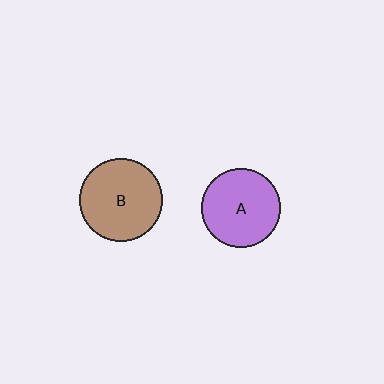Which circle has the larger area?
Circle B (brown).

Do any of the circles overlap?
No, none of the circles overlap.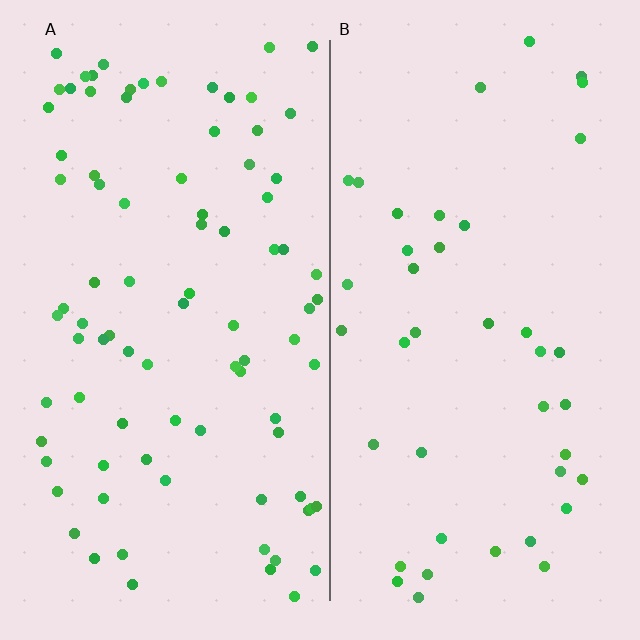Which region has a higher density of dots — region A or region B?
A (the left).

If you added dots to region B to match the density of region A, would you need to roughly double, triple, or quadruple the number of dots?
Approximately double.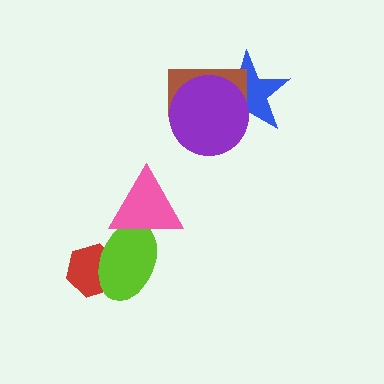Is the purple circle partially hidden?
No, no other shape covers it.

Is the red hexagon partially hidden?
Yes, it is partially covered by another shape.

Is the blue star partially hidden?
Yes, it is partially covered by another shape.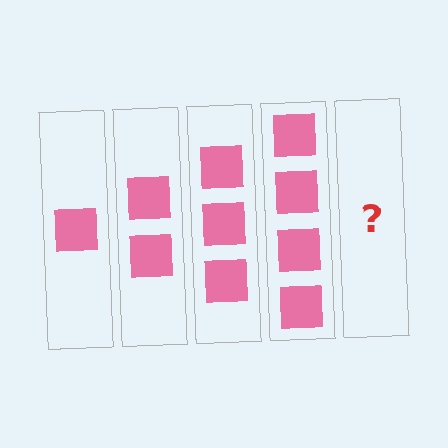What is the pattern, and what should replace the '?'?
The pattern is that each step adds one more square. The '?' should be 5 squares.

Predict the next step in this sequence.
The next step is 5 squares.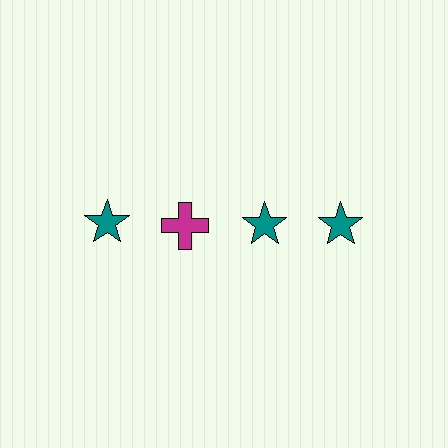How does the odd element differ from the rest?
It differs in both color (magenta instead of teal) and shape (cross instead of star).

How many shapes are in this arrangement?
There are 4 shapes arranged in a grid pattern.